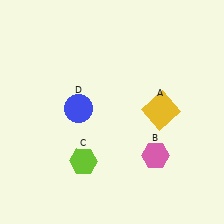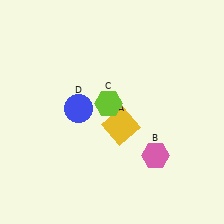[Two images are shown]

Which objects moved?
The objects that moved are: the yellow square (A), the lime hexagon (C).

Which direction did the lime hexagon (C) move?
The lime hexagon (C) moved up.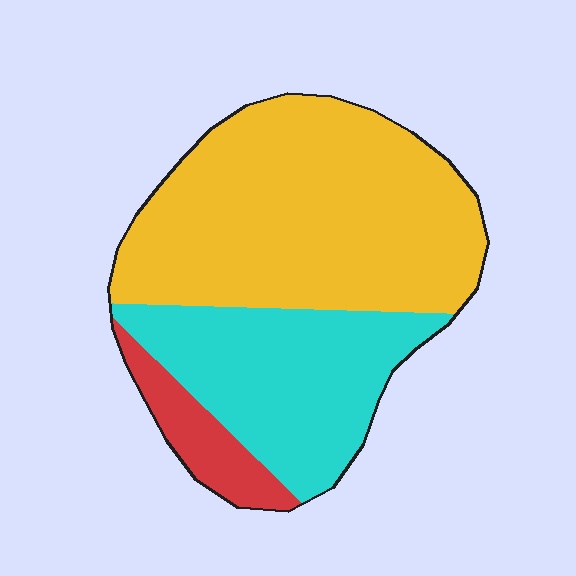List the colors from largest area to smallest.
From largest to smallest: yellow, cyan, red.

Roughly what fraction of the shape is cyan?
Cyan takes up about one third (1/3) of the shape.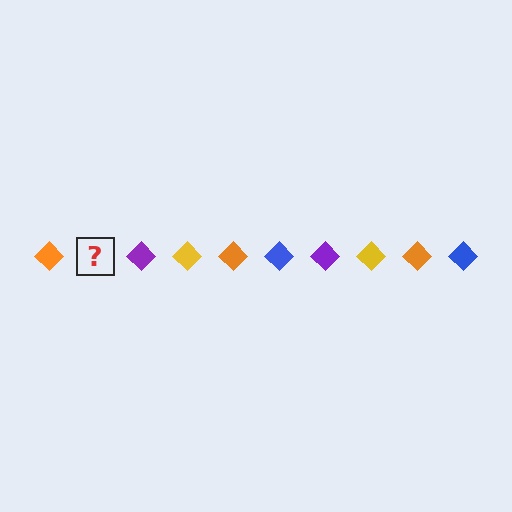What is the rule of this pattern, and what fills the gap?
The rule is that the pattern cycles through orange, blue, purple, yellow diamonds. The gap should be filled with a blue diamond.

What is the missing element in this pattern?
The missing element is a blue diamond.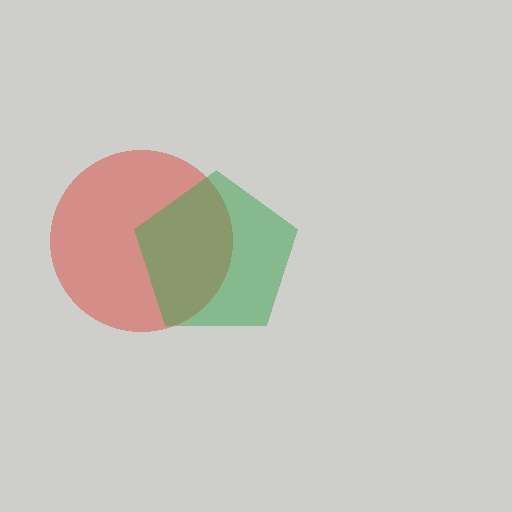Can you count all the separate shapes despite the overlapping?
Yes, there are 2 separate shapes.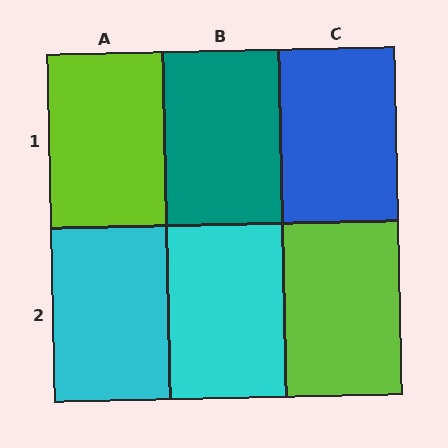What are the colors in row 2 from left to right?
Cyan, cyan, lime.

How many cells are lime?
2 cells are lime.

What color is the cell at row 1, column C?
Blue.